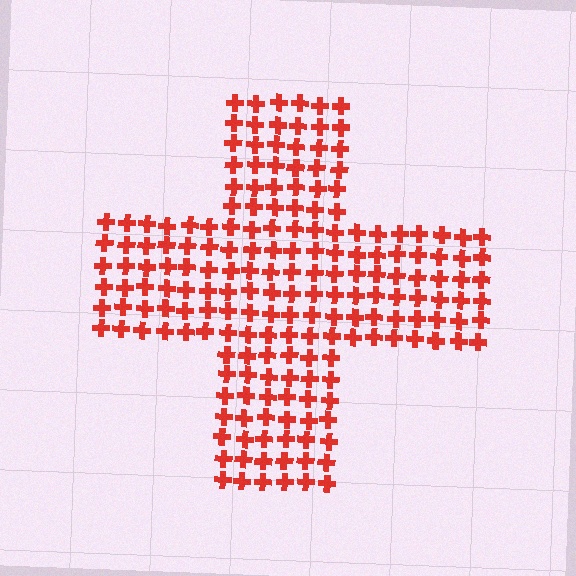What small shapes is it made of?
It is made of small crosses.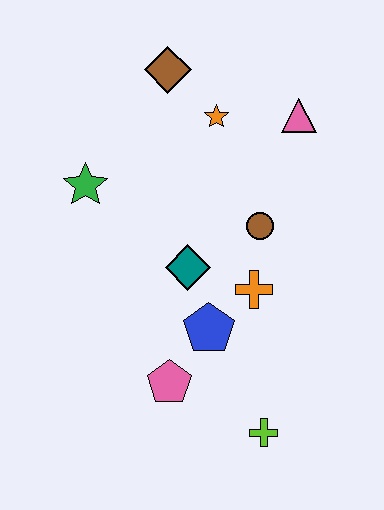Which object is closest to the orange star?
The brown diamond is closest to the orange star.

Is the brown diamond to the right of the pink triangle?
No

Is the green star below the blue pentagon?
No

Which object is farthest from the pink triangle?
The lime cross is farthest from the pink triangle.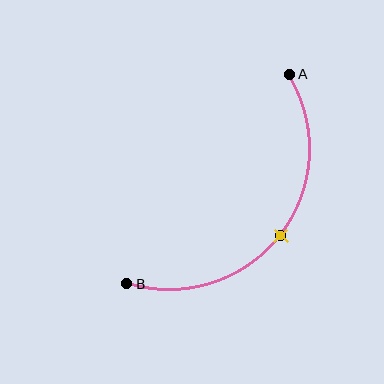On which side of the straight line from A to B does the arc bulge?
The arc bulges below and to the right of the straight line connecting A and B.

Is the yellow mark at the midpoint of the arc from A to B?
Yes. The yellow mark lies on the arc at equal arc-length from both A and B — it is the arc midpoint.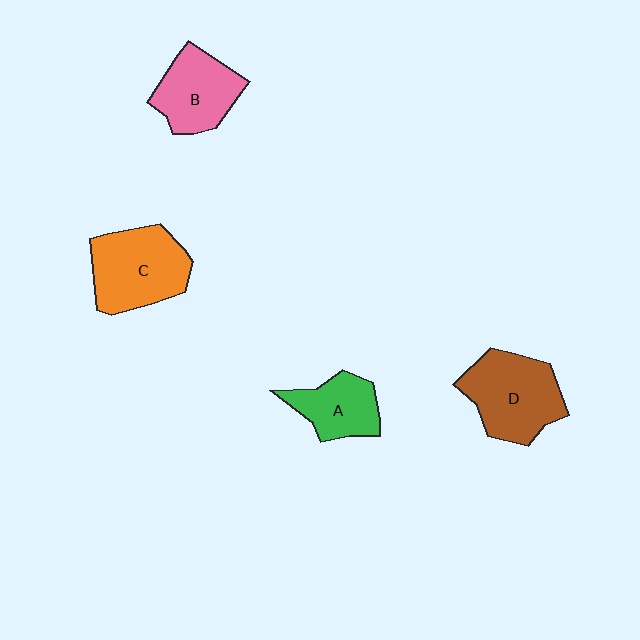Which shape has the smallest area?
Shape A (green).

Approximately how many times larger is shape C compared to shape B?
Approximately 1.3 times.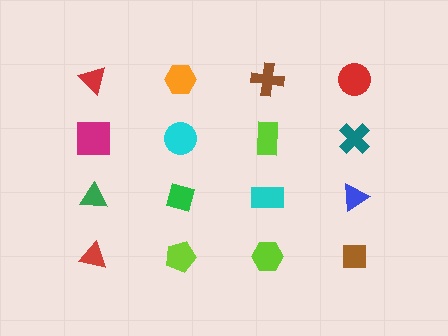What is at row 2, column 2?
A cyan circle.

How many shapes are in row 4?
4 shapes.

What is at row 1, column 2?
An orange hexagon.